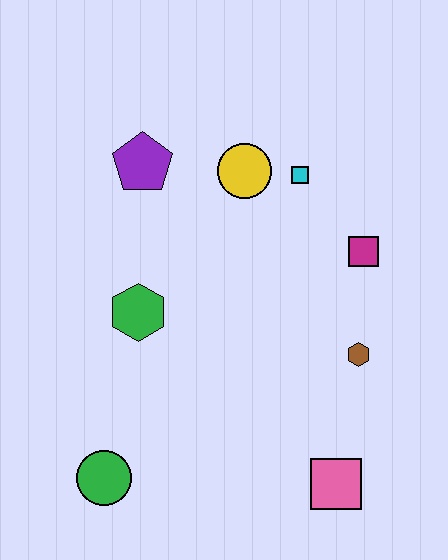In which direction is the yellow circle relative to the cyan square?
The yellow circle is to the left of the cyan square.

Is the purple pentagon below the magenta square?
No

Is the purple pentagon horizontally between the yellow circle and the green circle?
Yes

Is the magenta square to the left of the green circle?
No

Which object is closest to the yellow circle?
The cyan square is closest to the yellow circle.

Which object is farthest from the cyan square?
The green circle is farthest from the cyan square.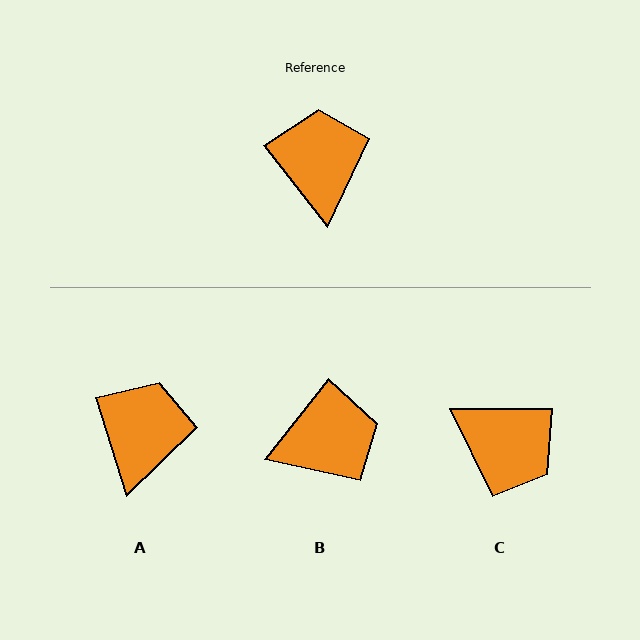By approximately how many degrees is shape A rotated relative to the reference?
Approximately 20 degrees clockwise.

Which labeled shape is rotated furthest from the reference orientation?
C, about 128 degrees away.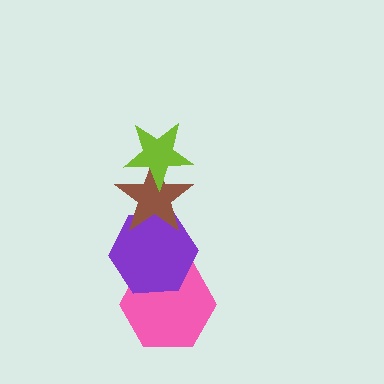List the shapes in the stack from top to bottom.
From top to bottom: the lime star, the brown star, the purple hexagon, the pink hexagon.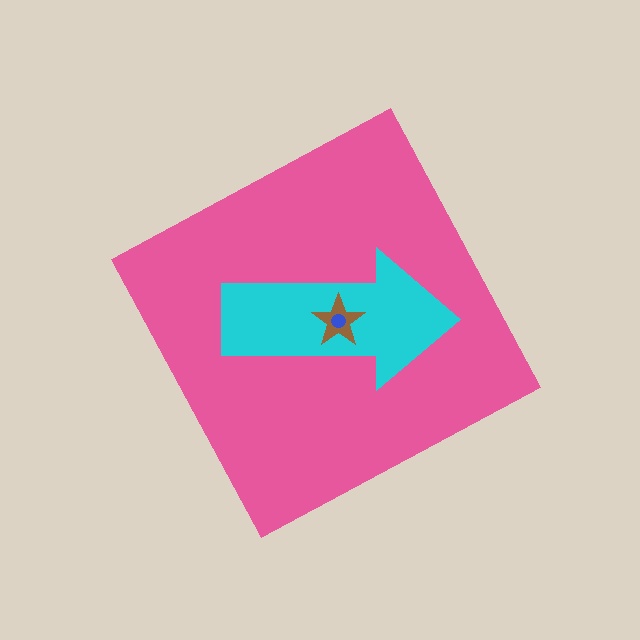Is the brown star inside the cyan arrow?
Yes.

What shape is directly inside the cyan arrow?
The brown star.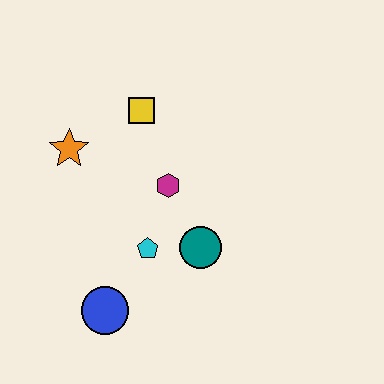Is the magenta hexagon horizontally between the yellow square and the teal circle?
Yes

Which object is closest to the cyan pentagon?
The teal circle is closest to the cyan pentagon.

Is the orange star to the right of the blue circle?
No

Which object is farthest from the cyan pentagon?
The yellow square is farthest from the cyan pentagon.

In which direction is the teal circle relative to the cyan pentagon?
The teal circle is to the right of the cyan pentagon.